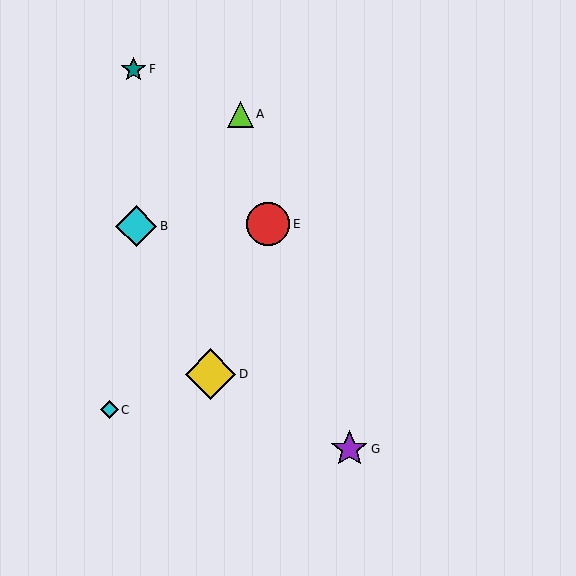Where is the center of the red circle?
The center of the red circle is at (268, 224).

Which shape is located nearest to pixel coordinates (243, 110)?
The lime triangle (labeled A) at (240, 114) is nearest to that location.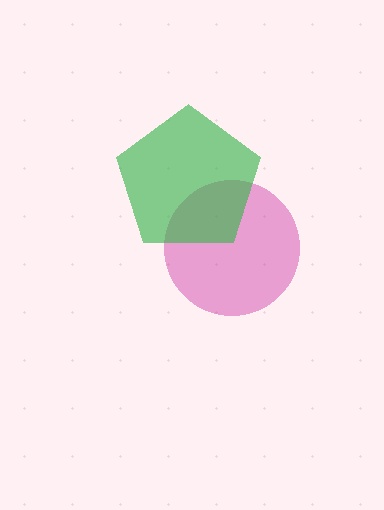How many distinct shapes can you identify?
There are 2 distinct shapes: a magenta circle, a green pentagon.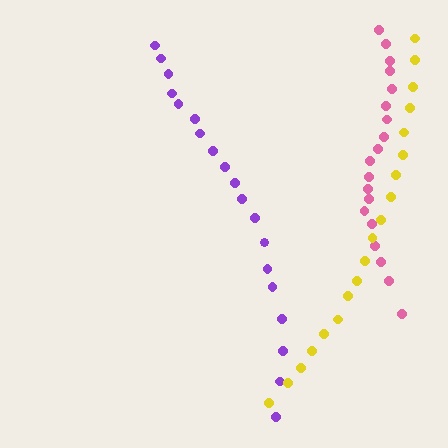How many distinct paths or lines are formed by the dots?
There are 3 distinct paths.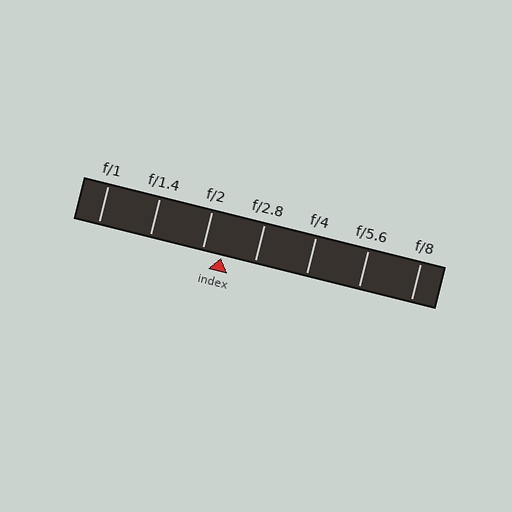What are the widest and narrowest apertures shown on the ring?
The widest aperture shown is f/1 and the narrowest is f/8.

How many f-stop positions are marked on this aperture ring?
There are 7 f-stop positions marked.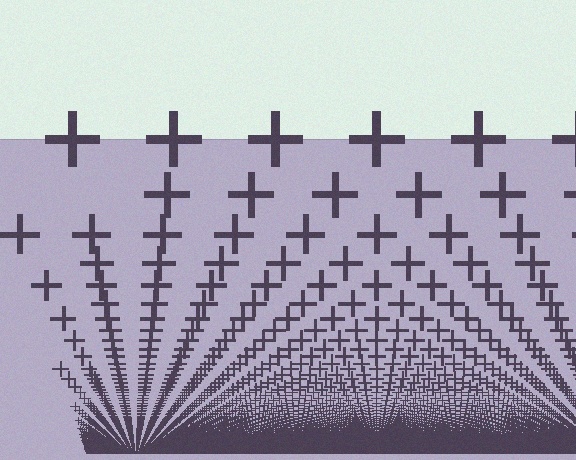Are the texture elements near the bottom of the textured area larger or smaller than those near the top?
Smaller. The gradient is inverted — elements near the bottom are smaller and denser.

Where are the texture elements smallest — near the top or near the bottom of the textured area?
Near the bottom.